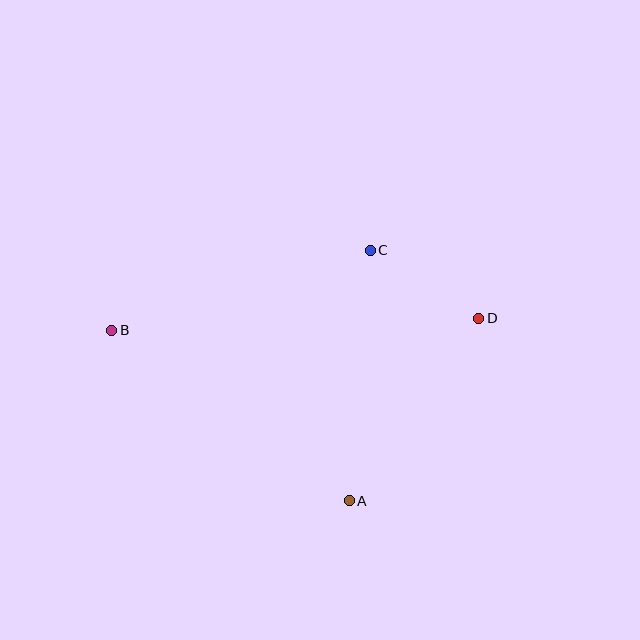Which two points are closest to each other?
Points C and D are closest to each other.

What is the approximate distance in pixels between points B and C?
The distance between B and C is approximately 271 pixels.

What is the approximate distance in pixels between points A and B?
The distance between A and B is approximately 293 pixels.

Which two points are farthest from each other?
Points B and D are farthest from each other.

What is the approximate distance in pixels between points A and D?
The distance between A and D is approximately 224 pixels.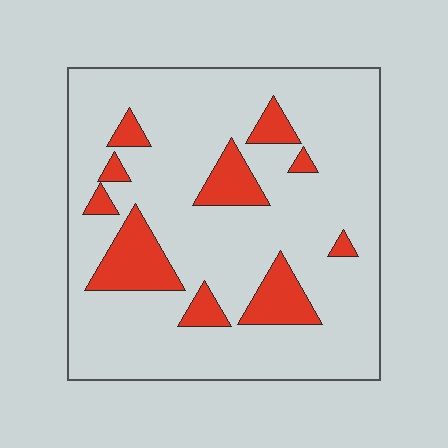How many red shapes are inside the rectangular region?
10.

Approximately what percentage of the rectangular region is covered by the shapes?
Approximately 15%.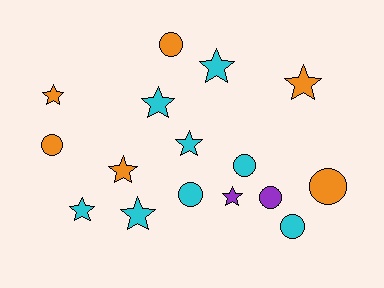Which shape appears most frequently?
Star, with 9 objects.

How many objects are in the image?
There are 16 objects.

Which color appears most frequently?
Cyan, with 8 objects.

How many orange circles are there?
There are 3 orange circles.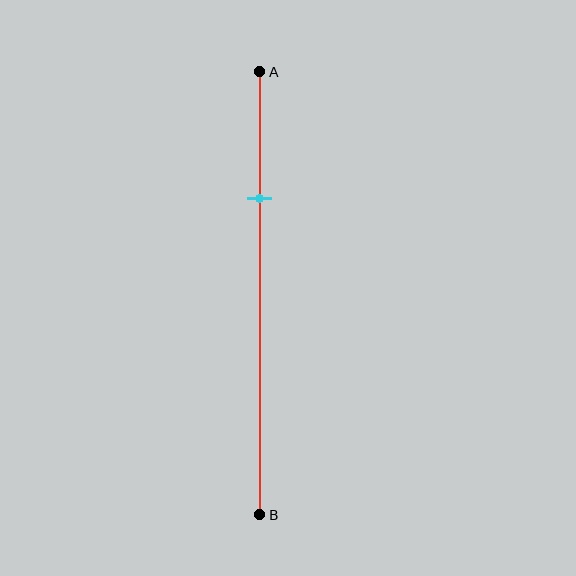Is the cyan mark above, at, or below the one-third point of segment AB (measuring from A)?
The cyan mark is above the one-third point of segment AB.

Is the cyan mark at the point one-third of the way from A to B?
No, the mark is at about 30% from A, not at the 33% one-third point.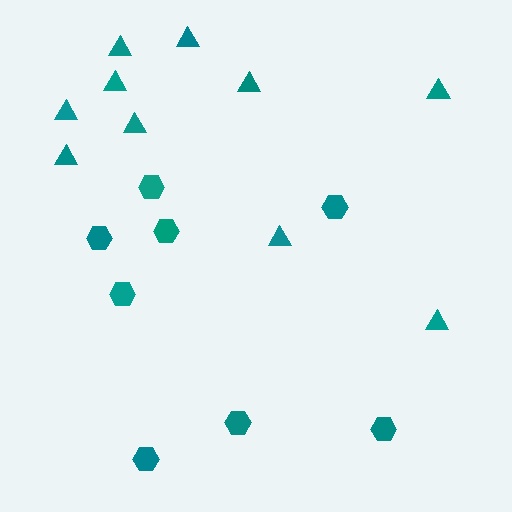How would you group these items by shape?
There are 2 groups: one group of hexagons (8) and one group of triangles (10).